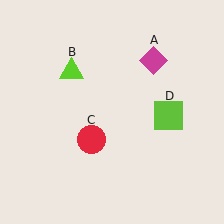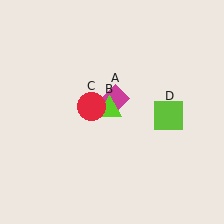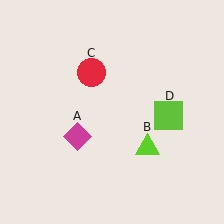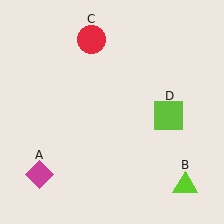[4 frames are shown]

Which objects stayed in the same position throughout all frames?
Lime square (object D) remained stationary.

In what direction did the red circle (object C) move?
The red circle (object C) moved up.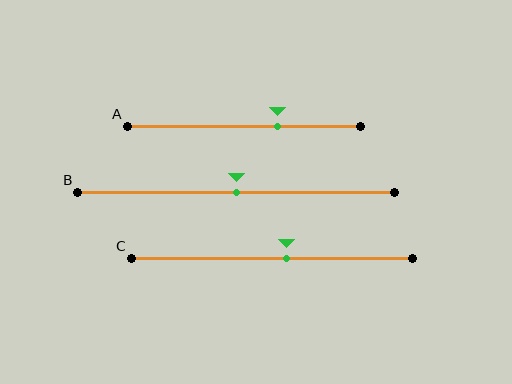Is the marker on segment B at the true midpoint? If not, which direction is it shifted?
Yes, the marker on segment B is at the true midpoint.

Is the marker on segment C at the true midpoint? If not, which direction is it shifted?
No, the marker on segment C is shifted to the right by about 5% of the segment length.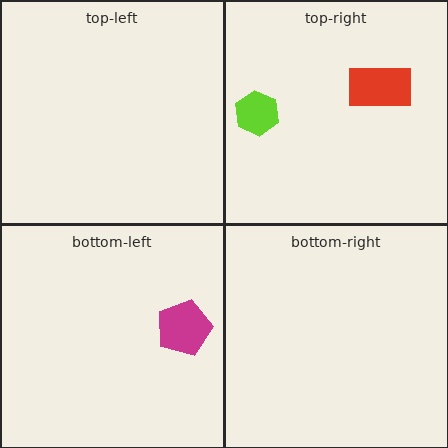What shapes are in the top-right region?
The red rectangle, the lime hexagon.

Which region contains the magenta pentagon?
The bottom-left region.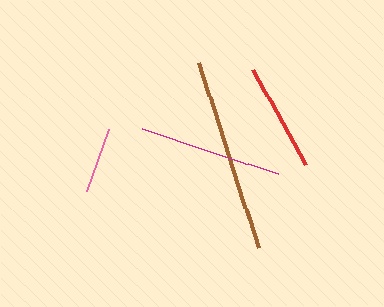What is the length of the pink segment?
The pink segment is approximately 66 pixels long.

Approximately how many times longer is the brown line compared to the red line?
The brown line is approximately 1.8 times the length of the red line.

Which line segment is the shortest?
The pink line is the shortest at approximately 66 pixels.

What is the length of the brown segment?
The brown segment is approximately 195 pixels long.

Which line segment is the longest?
The brown line is the longest at approximately 195 pixels.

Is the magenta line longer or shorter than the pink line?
The magenta line is longer than the pink line.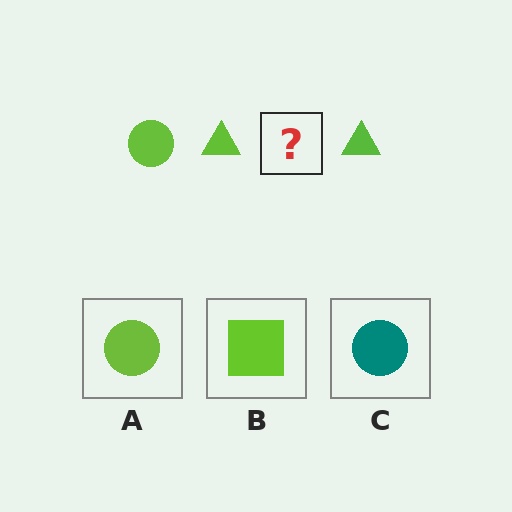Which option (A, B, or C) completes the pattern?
A.